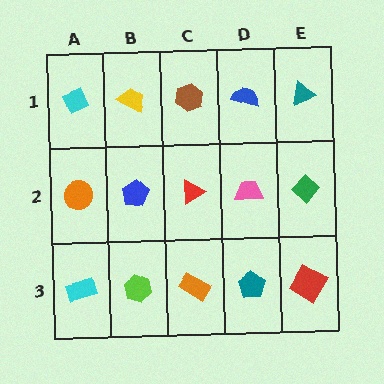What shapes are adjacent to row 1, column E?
A green diamond (row 2, column E), a blue semicircle (row 1, column D).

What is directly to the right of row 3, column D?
A red diamond.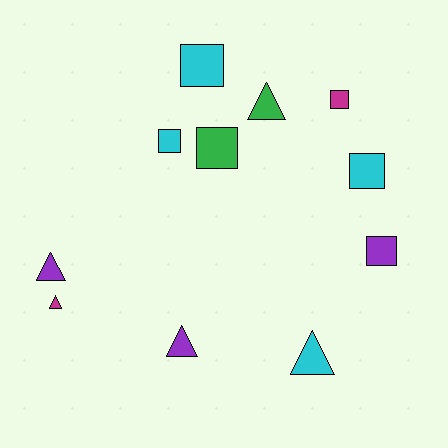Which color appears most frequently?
Cyan, with 4 objects.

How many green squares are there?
There is 1 green square.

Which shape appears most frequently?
Square, with 6 objects.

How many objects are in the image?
There are 11 objects.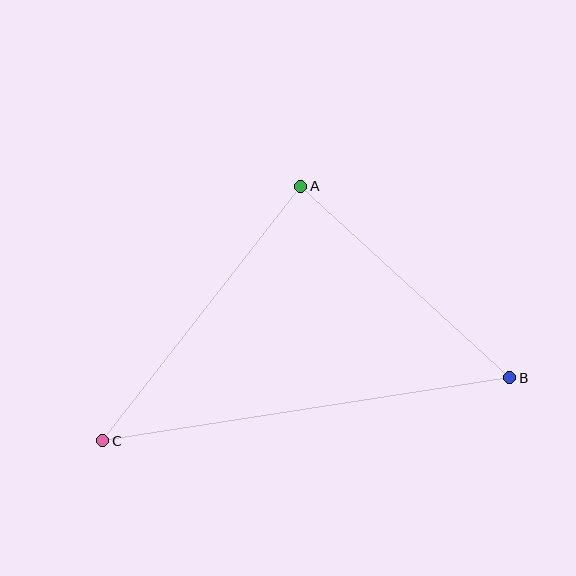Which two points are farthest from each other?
Points B and C are farthest from each other.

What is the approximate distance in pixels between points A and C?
The distance between A and C is approximately 322 pixels.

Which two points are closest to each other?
Points A and B are closest to each other.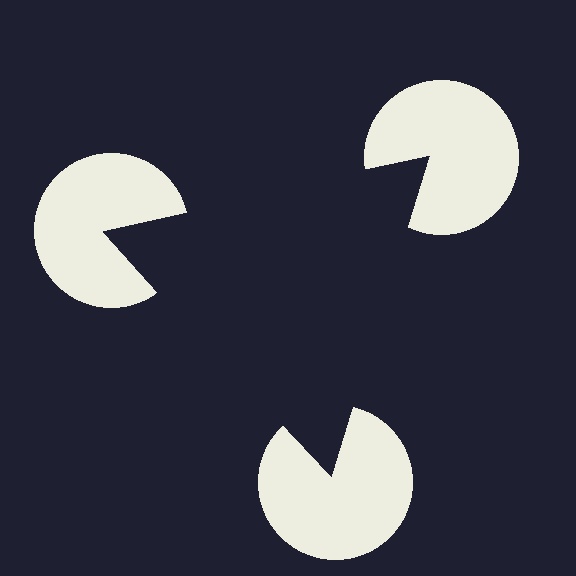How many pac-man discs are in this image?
There are 3 — one at each vertex of the illusory triangle.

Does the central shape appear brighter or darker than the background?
It typically appears slightly darker than the background, even though no actual brightness change is drawn.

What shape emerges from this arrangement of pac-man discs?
An illusory triangle — its edges are inferred from the aligned wedge cuts in the pac-man discs, not physically drawn.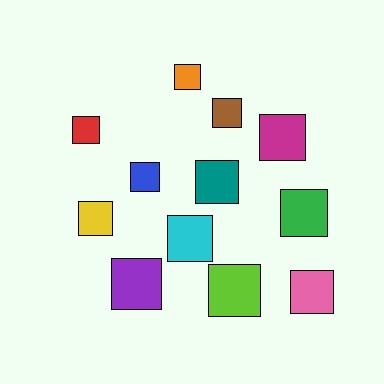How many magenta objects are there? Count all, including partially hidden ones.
There is 1 magenta object.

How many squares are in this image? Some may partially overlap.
There are 12 squares.